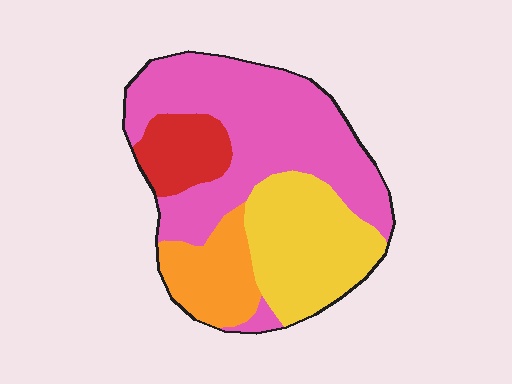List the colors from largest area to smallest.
From largest to smallest: pink, yellow, orange, red.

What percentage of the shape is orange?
Orange covers about 15% of the shape.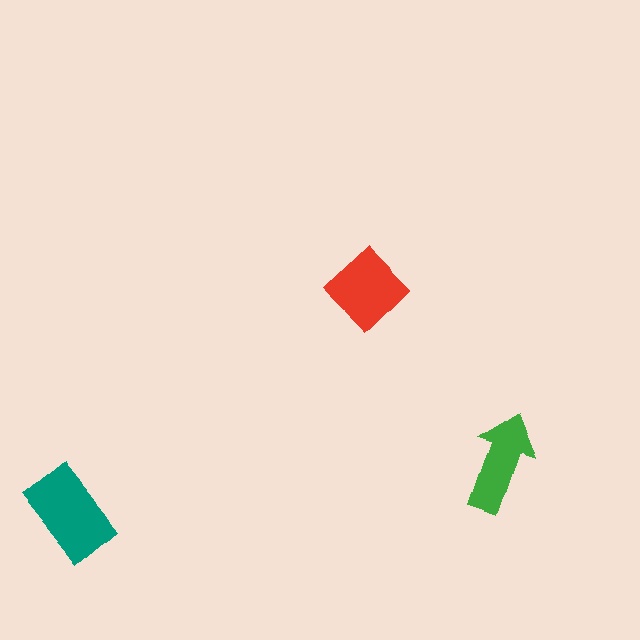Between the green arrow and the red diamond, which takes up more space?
The red diamond.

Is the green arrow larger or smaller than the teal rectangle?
Smaller.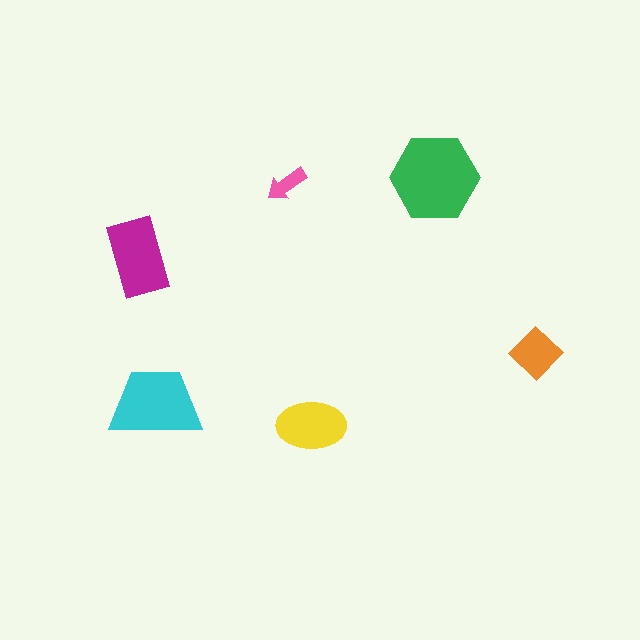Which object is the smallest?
The pink arrow.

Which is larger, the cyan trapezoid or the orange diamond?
The cyan trapezoid.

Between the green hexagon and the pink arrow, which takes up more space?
The green hexagon.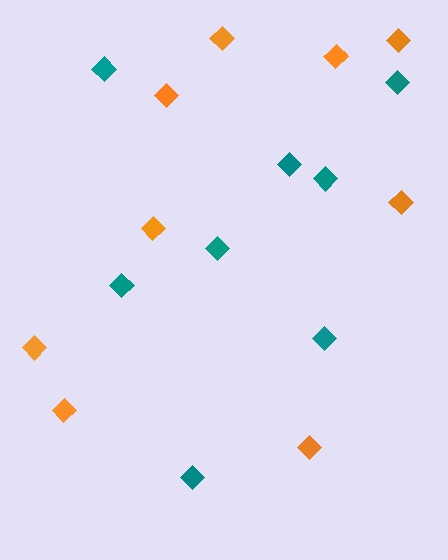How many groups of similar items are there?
There are 2 groups: one group of orange diamonds (9) and one group of teal diamonds (8).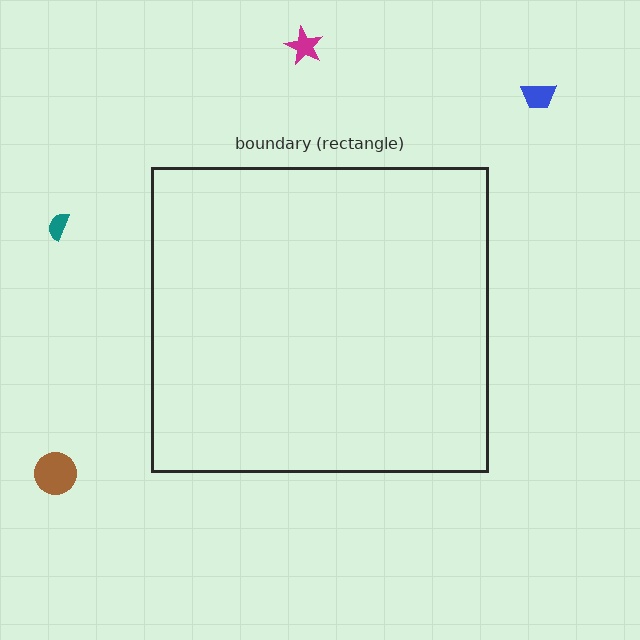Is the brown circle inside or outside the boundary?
Outside.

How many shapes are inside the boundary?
0 inside, 4 outside.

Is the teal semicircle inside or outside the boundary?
Outside.